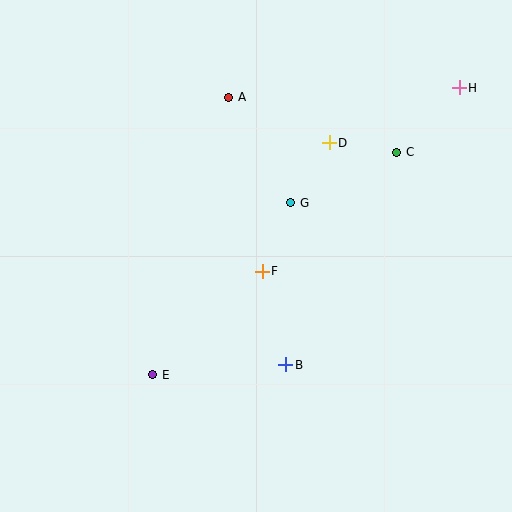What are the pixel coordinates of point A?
Point A is at (229, 97).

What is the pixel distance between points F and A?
The distance between F and A is 177 pixels.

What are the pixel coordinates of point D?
Point D is at (329, 143).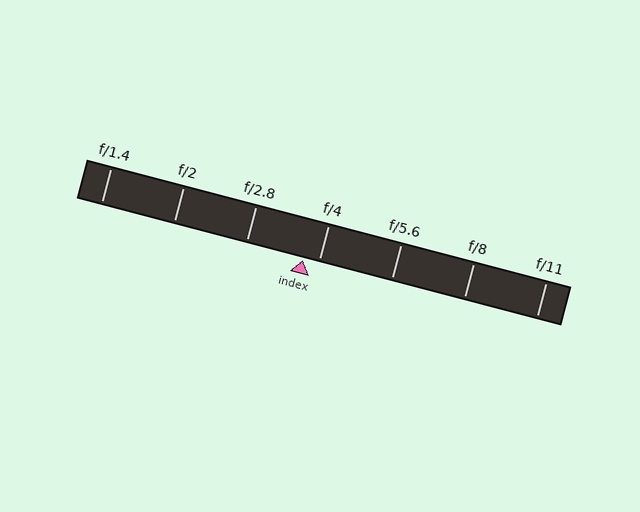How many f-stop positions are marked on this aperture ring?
There are 7 f-stop positions marked.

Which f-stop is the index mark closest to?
The index mark is closest to f/4.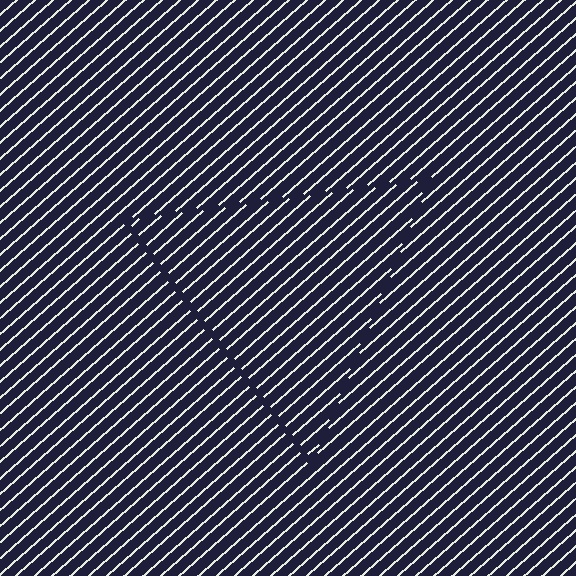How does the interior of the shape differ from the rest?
The interior of the shape contains the same grating, shifted by half a period — the contour is defined by the phase discontinuity where line-ends from the inner and outer gratings abut.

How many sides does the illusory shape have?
3 sides — the line-ends trace a triangle.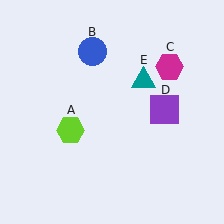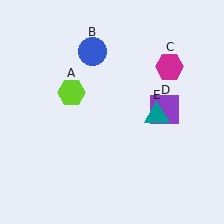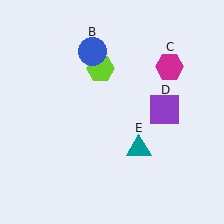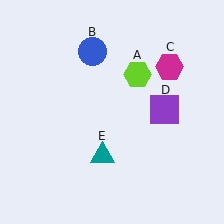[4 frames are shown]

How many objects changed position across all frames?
2 objects changed position: lime hexagon (object A), teal triangle (object E).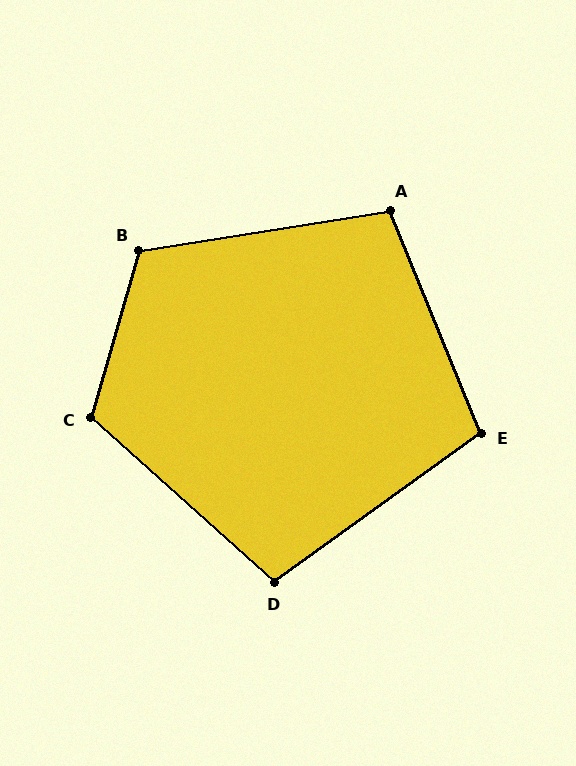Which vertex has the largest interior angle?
C, at approximately 116 degrees.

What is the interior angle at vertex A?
Approximately 103 degrees (obtuse).